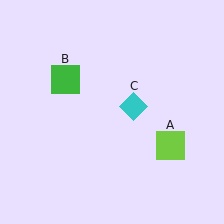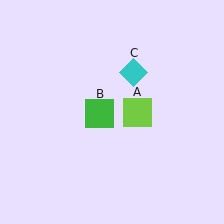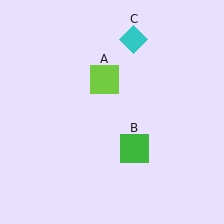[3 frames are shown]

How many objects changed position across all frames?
3 objects changed position: lime square (object A), green square (object B), cyan diamond (object C).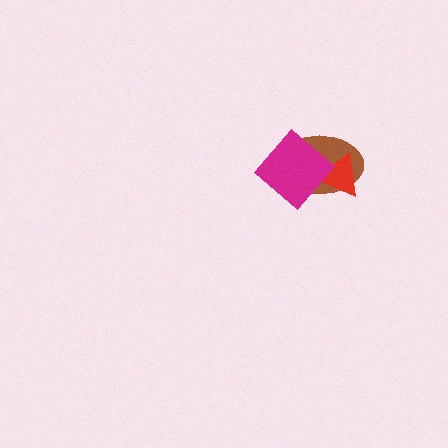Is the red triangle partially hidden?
Yes, it is partially covered by another shape.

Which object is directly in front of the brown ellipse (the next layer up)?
The red triangle is directly in front of the brown ellipse.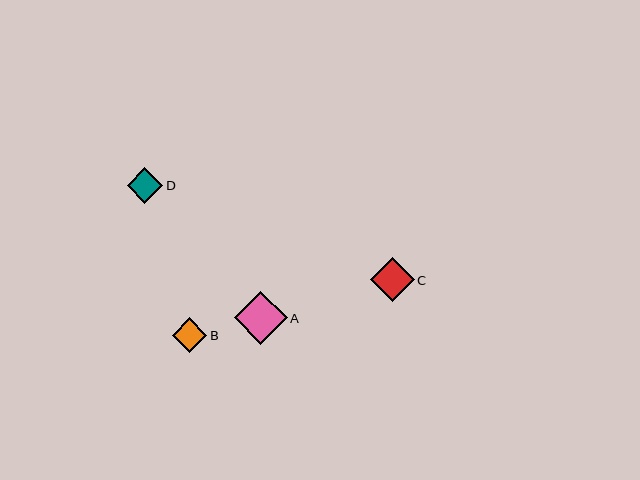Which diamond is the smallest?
Diamond B is the smallest with a size of approximately 34 pixels.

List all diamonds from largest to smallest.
From largest to smallest: A, C, D, B.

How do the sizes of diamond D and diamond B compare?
Diamond D and diamond B are approximately the same size.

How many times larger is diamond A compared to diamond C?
Diamond A is approximately 1.2 times the size of diamond C.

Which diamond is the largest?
Diamond A is the largest with a size of approximately 53 pixels.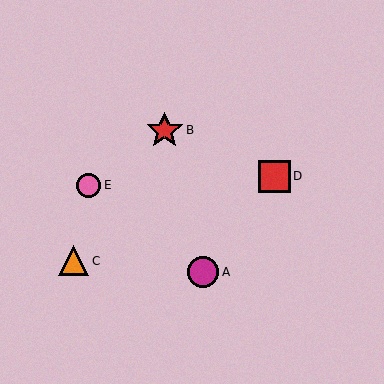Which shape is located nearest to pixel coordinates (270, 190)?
The red square (labeled D) at (274, 176) is nearest to that location.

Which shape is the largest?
The red star (labeled B) is the largest.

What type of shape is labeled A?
Shape A is a magenta circle.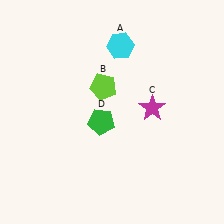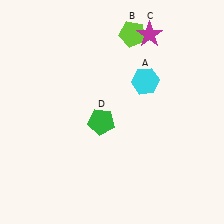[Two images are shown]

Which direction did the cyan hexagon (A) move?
The cyan hexagon (A) moved down.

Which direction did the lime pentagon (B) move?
The lime pentagon (B) moved up.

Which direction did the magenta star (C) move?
The magenta star (C) moved up.